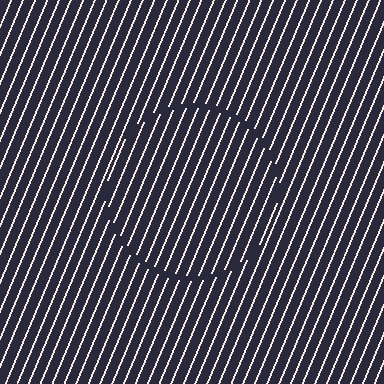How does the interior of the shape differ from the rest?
The interior of the shape contains the same grating, shifted by half a period — the contour is defined by the phase discontinuity where line-ends from the inner and outer gratings abut.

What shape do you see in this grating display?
An illusory circle. The interior of the shape contains the same grating, shifted by half a period — the contour is defined by the phase discontinuity where line-ends from the inner and outer gratings abut.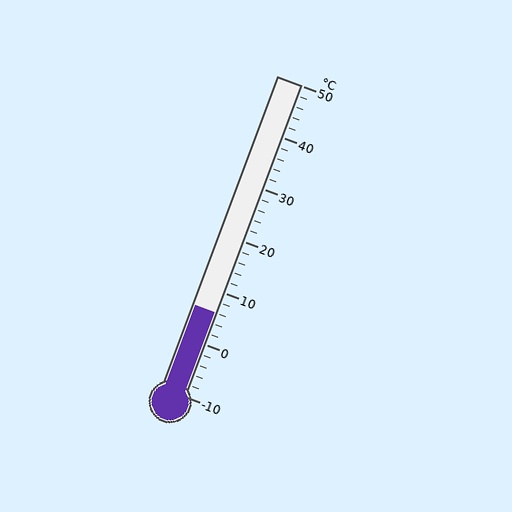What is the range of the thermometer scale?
The thermometer scale ranges from -10°C to 50°C.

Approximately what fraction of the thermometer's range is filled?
The thermometer is filled to approximately 25% of its range.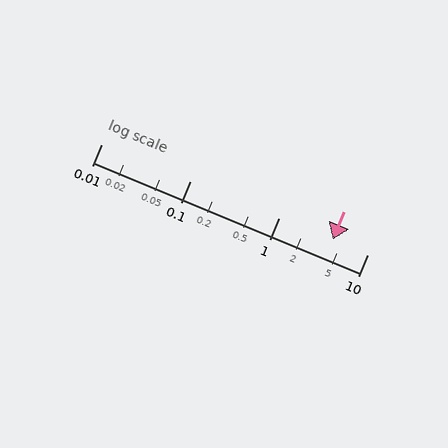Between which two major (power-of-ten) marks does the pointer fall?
The pointer is between 1 and 10.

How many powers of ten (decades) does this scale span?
The scale spans 3 decades, from 0.01 to 10.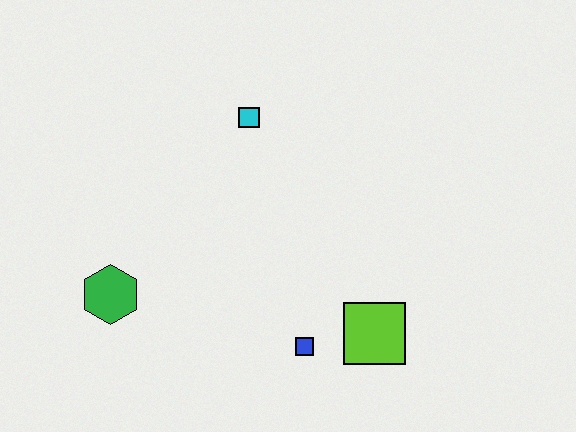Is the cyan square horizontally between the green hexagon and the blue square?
Yes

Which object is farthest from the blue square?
The cyan square is farthest from the blue square.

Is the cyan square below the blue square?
No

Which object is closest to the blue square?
The lime square is closest to the blue square.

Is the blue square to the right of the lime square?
No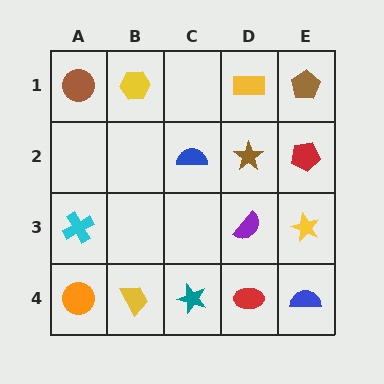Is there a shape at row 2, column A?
No, that cell is empty.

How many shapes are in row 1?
4 shapes.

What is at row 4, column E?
A blue semicircle.